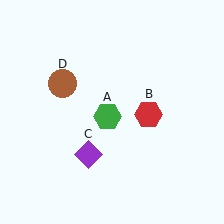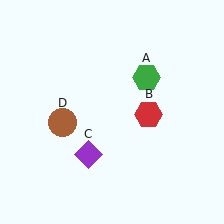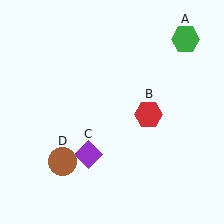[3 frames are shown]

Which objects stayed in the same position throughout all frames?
Red hexagon (object B) and purple diamond (object C) remained stationary.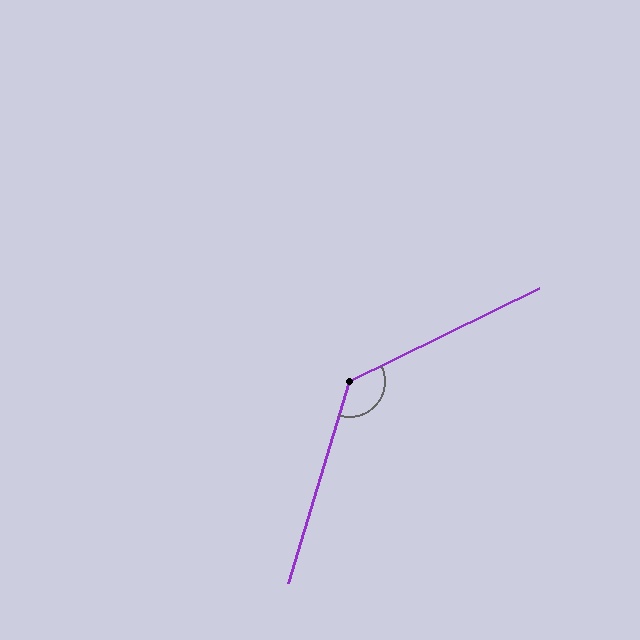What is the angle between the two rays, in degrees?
Approximately 133 degrees.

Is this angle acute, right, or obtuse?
It is obtuse.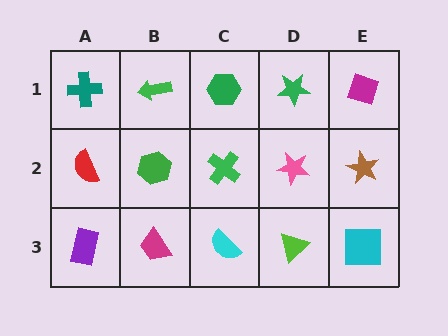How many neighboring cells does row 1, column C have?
3.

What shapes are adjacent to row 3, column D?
A pink star (row 2, column D), a cyan semicircle (row 3, column C), a cyan square (row 3, column E).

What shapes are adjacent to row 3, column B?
A green hexagon (row 2, column B), a purple rectangle (row 3, column A), a cyan semicircle (row 3, column C).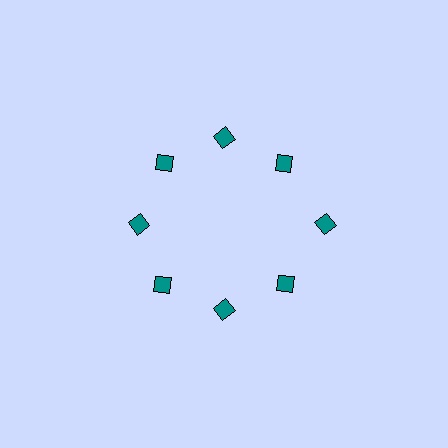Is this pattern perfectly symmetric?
No. The 8 teal diamonds are arranged in a ring, but one element near the 3 o'clock position is pushed outward from the center, breaking the 8-fold rotational symmetry.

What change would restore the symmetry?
The symmetry would be restored by moving it inward, back onto the ring so that all 8 diamonds sit at equal angles and equal distance from the center.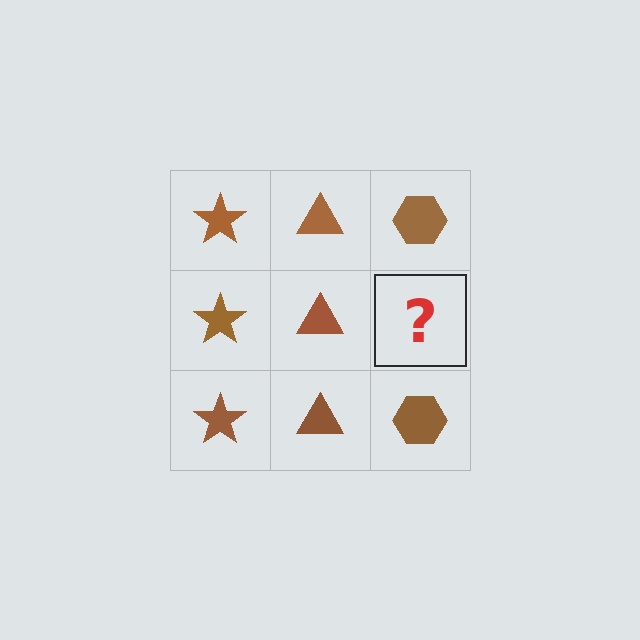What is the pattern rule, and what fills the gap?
The rule is that each column has a consistent shape. The gap should be filled with a brown hexagon.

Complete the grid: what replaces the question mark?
The question mark should be replaced with a brown hexagon.